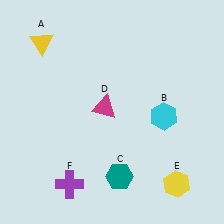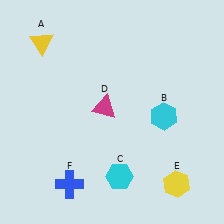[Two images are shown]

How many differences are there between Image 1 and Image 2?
There are 2 differences between the two images.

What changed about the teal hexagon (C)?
In Image 1, C is teal. In Image 2, it changed to cyan.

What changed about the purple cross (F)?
In Image 1, F is purple. In Image 2, it changed to blue.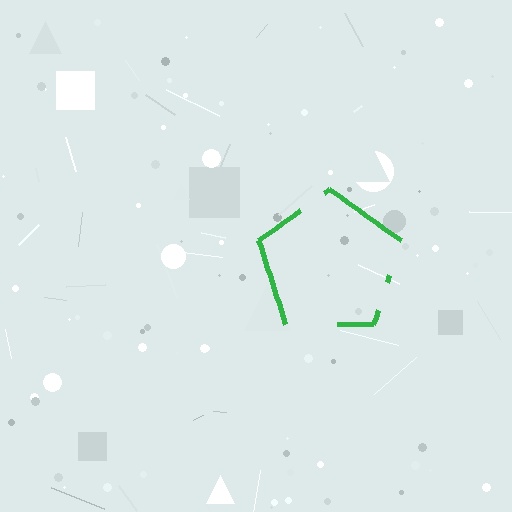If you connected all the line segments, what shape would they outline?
They would outline a pentagon.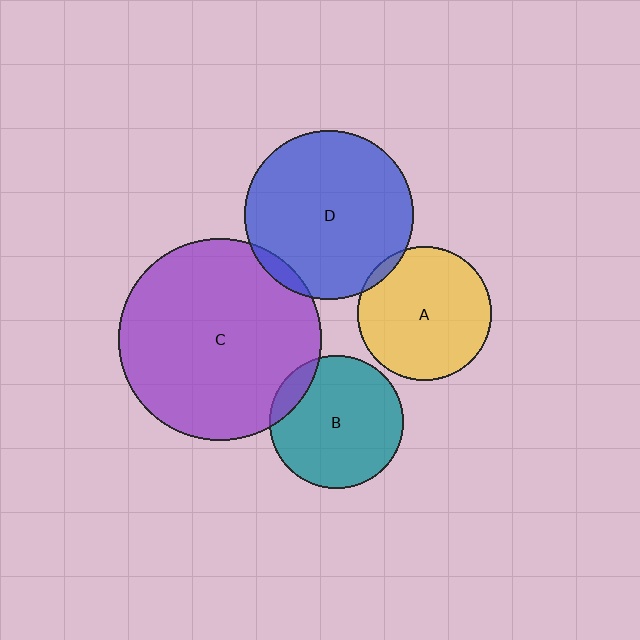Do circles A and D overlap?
Yes.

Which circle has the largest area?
Circle C (purple).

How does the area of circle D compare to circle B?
Approximately 1.6 times.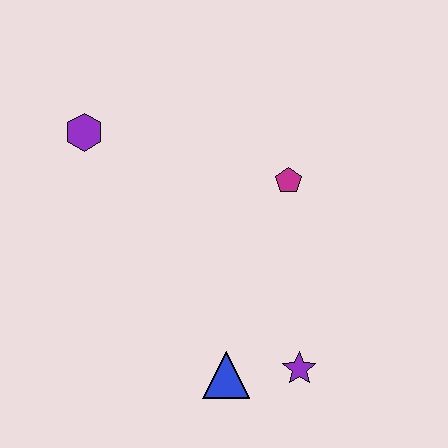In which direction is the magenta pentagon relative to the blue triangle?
The magenta pentagon is above the blue triangle.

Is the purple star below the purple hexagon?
Yes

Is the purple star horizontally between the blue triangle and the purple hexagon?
No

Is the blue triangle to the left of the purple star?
Yes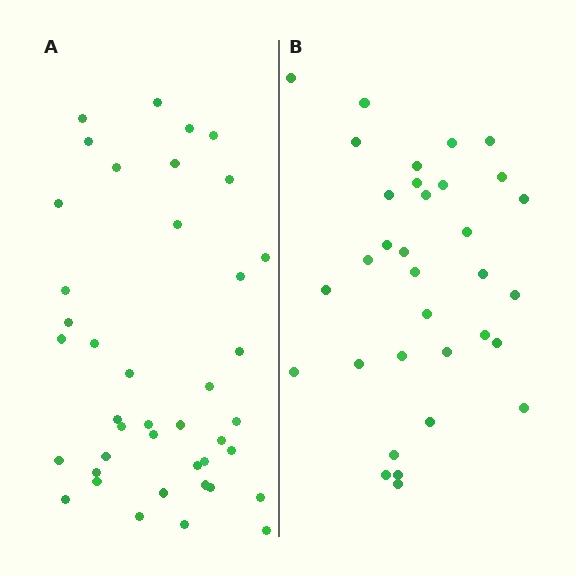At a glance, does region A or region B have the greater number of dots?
Region A (the left region) has more dots.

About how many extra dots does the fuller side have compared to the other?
Region A has roughly 8 or so more dots than region B.